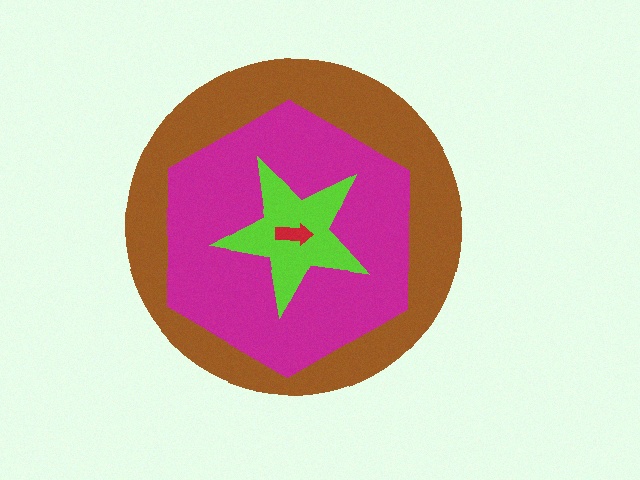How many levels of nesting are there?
4.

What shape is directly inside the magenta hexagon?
The lime star.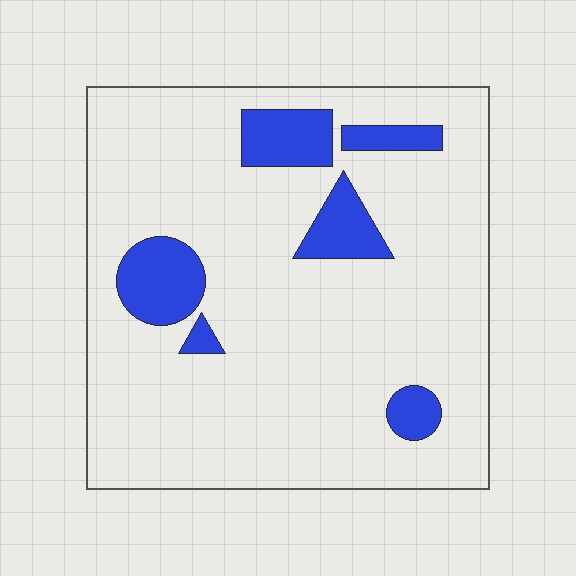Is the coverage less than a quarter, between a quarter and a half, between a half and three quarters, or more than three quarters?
Less than a quarter.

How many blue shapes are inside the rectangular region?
6.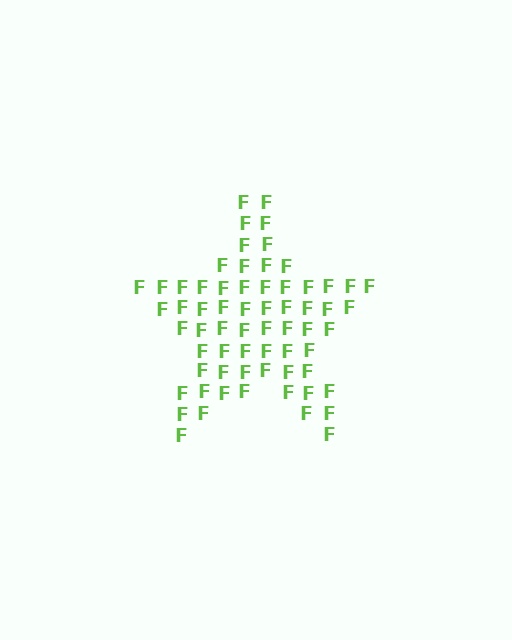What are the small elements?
The small elements are letter F's.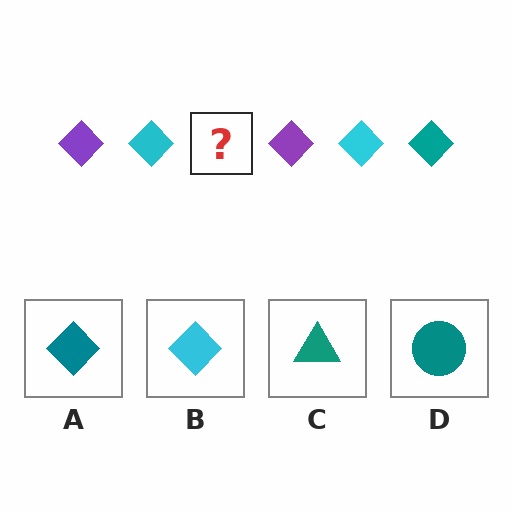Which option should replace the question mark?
Option A.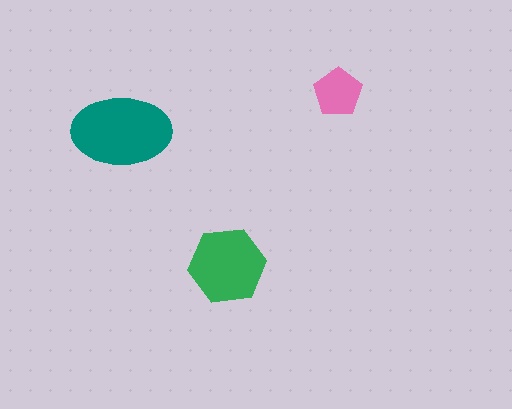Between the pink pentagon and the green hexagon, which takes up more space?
The green hexagon.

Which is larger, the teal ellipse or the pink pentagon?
The teal ellipse.